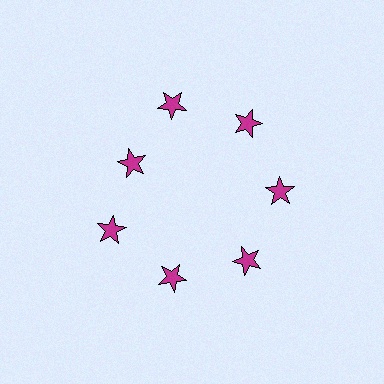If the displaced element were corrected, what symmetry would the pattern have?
It would have 7-fold rotational symmetry — the pattern would map onto itself every 51 degrees.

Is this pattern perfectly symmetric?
No. The 7 magenta stars are arranged in a ring, but one element near the 10 o'clock position is pulled inward toward the center, breaking the 7-fold rotational symmetry.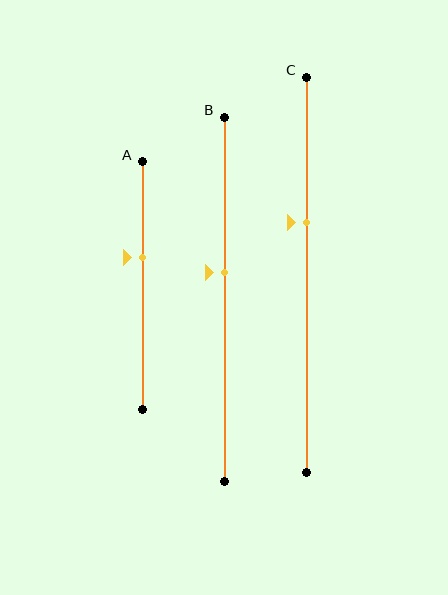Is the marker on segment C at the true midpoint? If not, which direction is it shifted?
No, the marker on segment C is shifted upward by about 13% of the segment length.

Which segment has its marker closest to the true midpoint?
Segment B has its marker closest to the true midpoint.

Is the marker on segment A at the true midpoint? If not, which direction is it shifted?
No, the marker on segment A is shifted upward by about 11% of the segment length.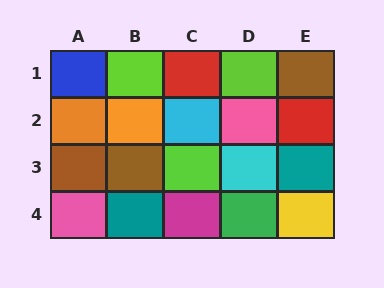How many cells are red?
2 cells are red.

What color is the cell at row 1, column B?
Lime.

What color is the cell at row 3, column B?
Brown.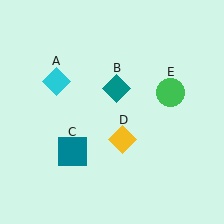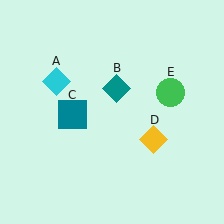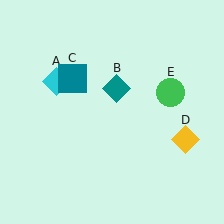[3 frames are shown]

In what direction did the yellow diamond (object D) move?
The yellow diamond (object D) moved right.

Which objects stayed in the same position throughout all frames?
Cyan diamond (object A) and teal diamond (object B) and green circle (object E) remained stationary.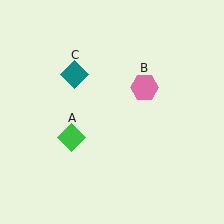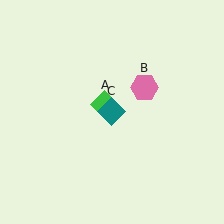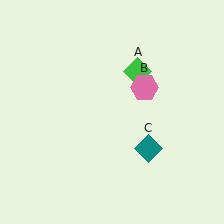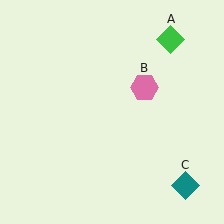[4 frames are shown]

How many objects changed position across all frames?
2 objects changed position: green diamond (object A), teal diamond (object C).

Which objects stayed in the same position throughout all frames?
Pink hexagon (object B) remained stationary.